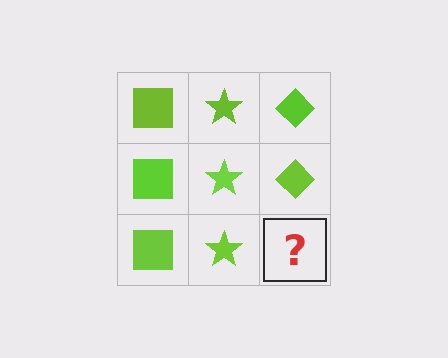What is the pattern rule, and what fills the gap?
The rule is that each column has a consistent shape. The gap should be filled with a lime diamond.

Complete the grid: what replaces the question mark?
The question mark should be replaced with a lime diamond.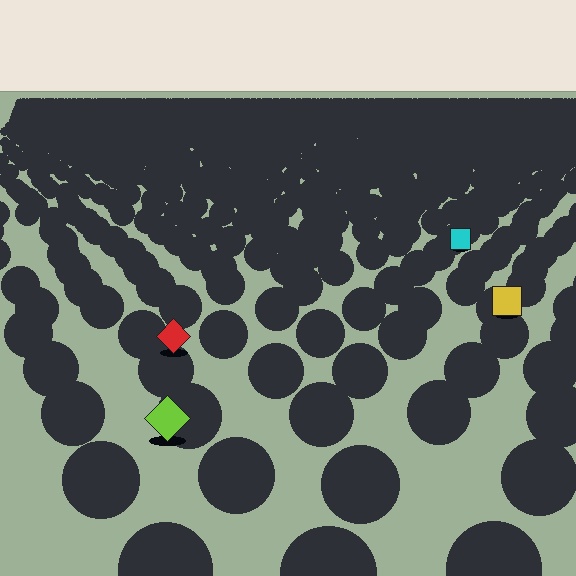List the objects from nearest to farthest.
From nearest to farthest: the lime diamond, the red diamond, the yellow square, the cyan square.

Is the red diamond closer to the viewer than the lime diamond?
No. The lime diamond is closer — you can tell from the texture gradient: the ground texture is coarser near it.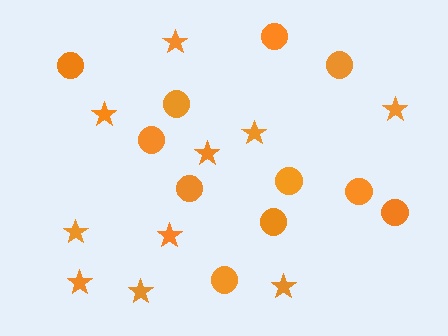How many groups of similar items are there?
There are 2 groups: one group of stars (10) and one group of circles (11).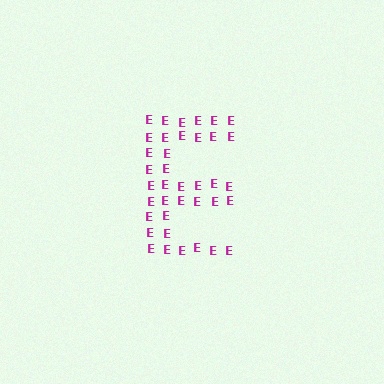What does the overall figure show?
The overall figure shows the letter E.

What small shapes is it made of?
It is made of small letter E's.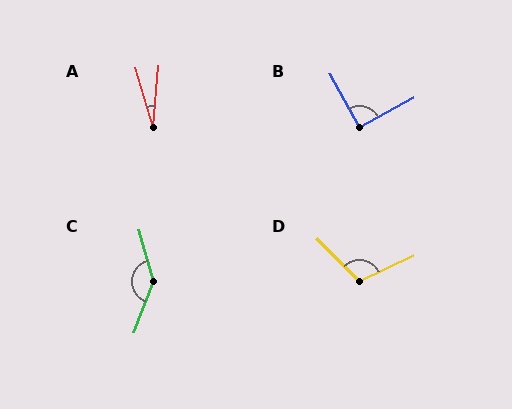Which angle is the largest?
C, at approximately 144 degrees.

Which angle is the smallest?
A, at approximately 21 degrees.